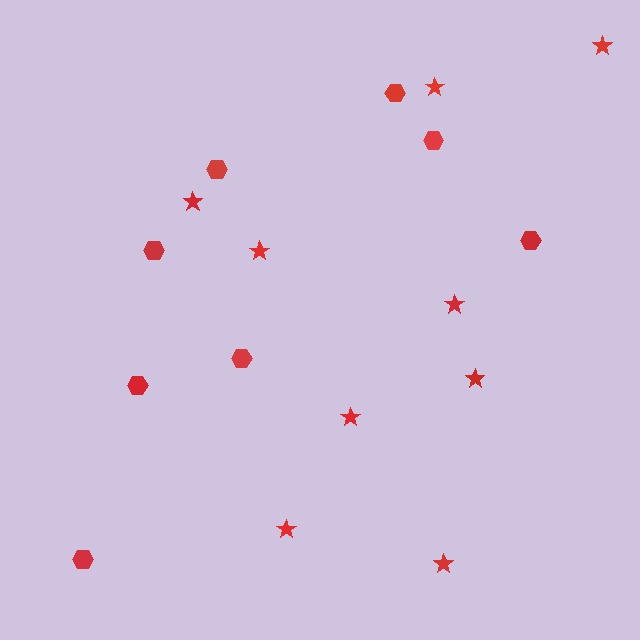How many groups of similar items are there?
There are 2 groups: one group of stars (9) and one group of hexagons (8).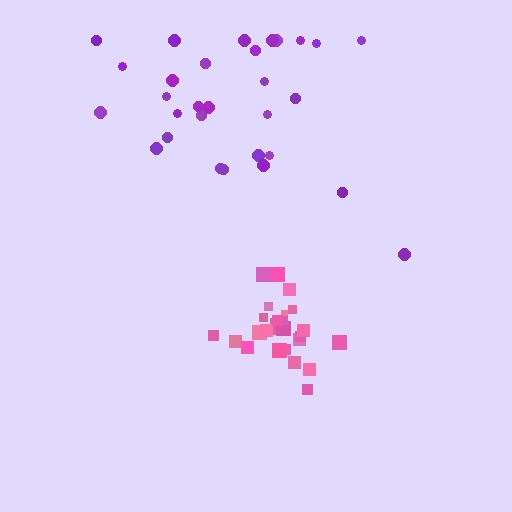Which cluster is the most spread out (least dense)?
Purple.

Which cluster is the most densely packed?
Pink.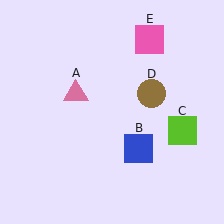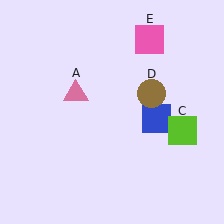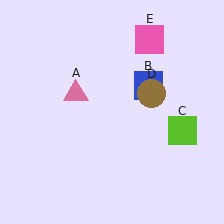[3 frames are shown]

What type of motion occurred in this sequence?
The blue square (object B) rotated counterclockwise around the center of the scene.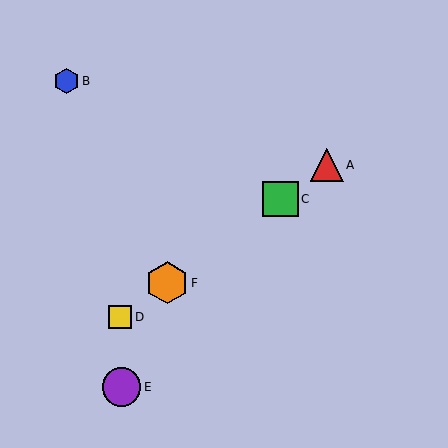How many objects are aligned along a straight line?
4 objects (A, C, D, F) are aligned along a straight line.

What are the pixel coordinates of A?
Object A is at (327, 165).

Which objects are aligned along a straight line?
Objects A, C, D, F are aligned along a straight line.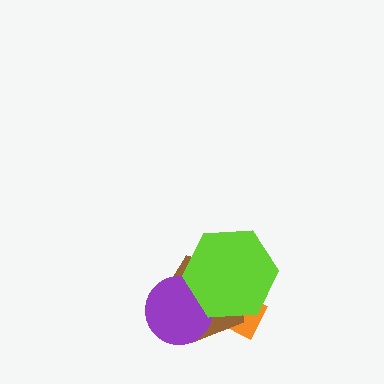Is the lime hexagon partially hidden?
No, no other shape covers it.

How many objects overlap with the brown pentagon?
3 objects overlap with the brown pentagon.